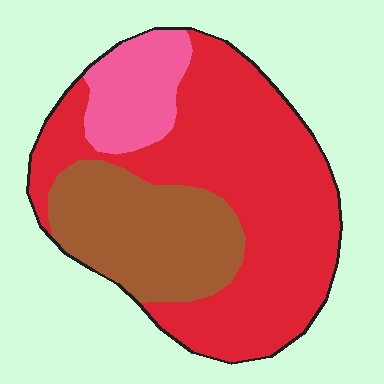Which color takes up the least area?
Pink, at roughly 15%.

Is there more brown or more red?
Red.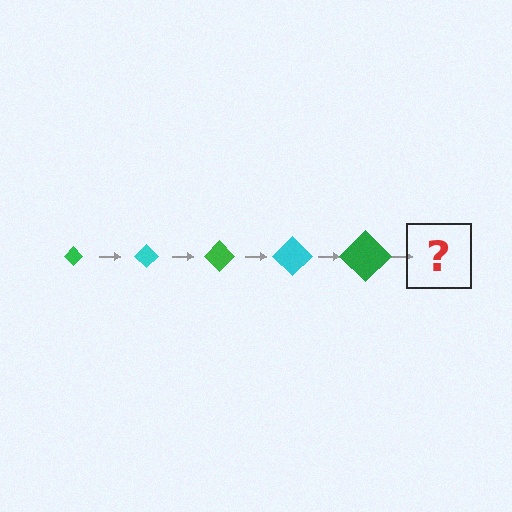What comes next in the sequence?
The next element should be a cyan diamond, larger than the previous one.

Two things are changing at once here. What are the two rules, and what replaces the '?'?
The two rules are that the diamond grows larger each step and the color cycles through green and cyan. The '?' should be a cyan diamond, larger than the previous one.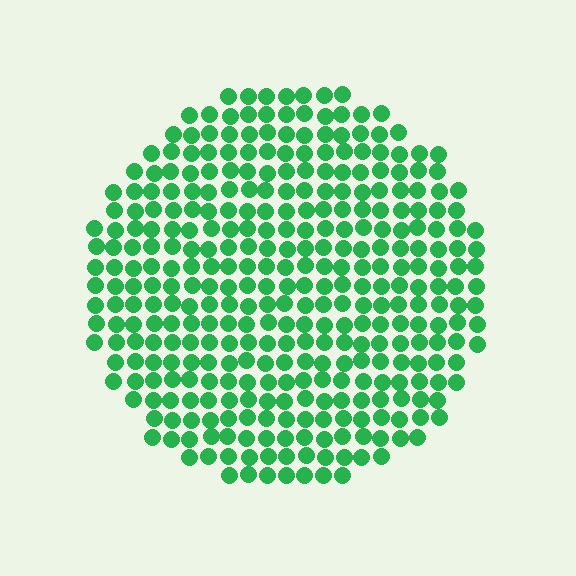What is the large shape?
The large shape is a circle.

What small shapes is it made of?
It is made of small circles.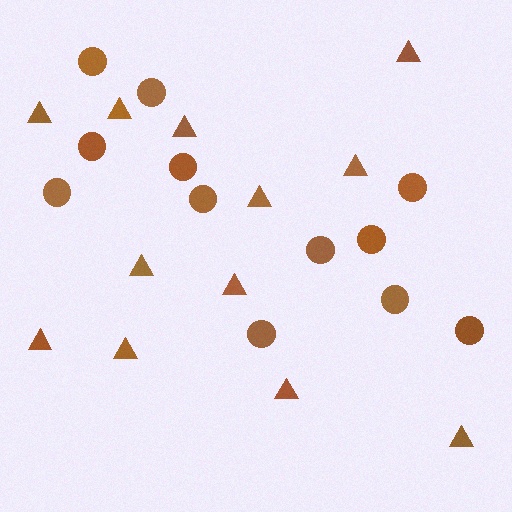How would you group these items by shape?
There are 2 groups: one group of triangles (12) and one group of circles (12).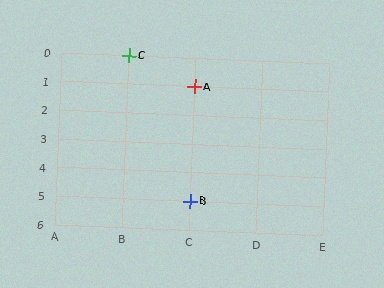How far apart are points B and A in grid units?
Points B and A are 4 rows apart.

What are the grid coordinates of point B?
Point B is at grid coordinates (C, 5).